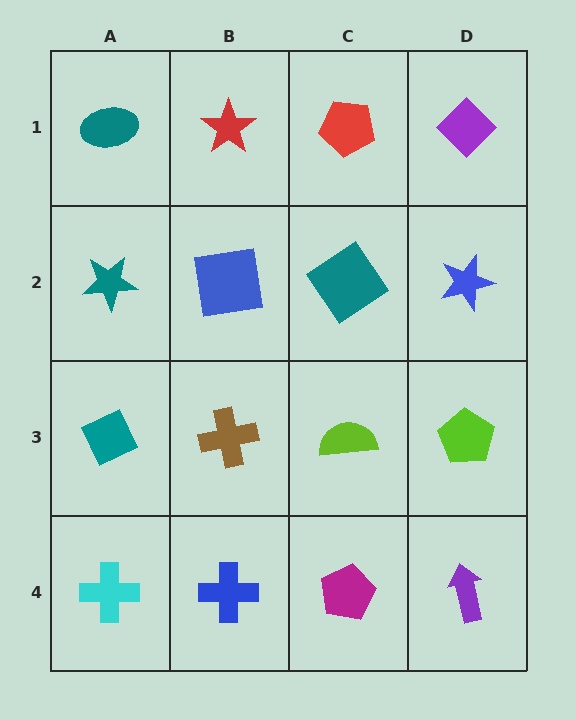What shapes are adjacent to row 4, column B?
A brown cross (row 3, column B), a cyan cross (row 4, column A), a magenta pentagon (row 4, column C).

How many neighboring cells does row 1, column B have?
3.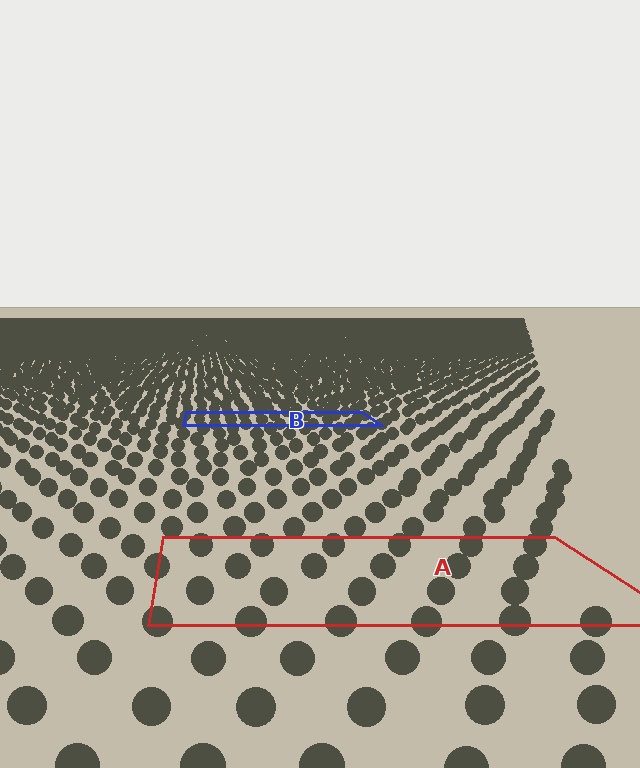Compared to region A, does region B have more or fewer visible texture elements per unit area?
Region B has more texture elements per unit area — they are packed more densely because it is farther away.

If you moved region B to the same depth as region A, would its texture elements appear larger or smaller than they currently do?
They would appear larger. At a closer depth, the same texture elements are projected at a bigger on-screen size.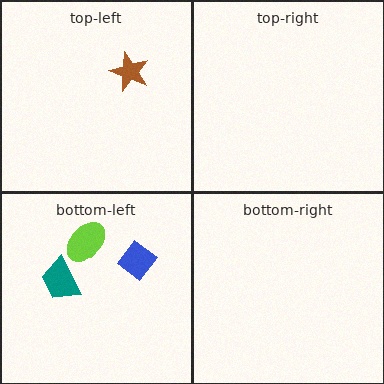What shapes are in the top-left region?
The brown star.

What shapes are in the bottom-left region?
The lime ellipse, the blue diamond, the teal trapezoid.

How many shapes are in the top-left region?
1.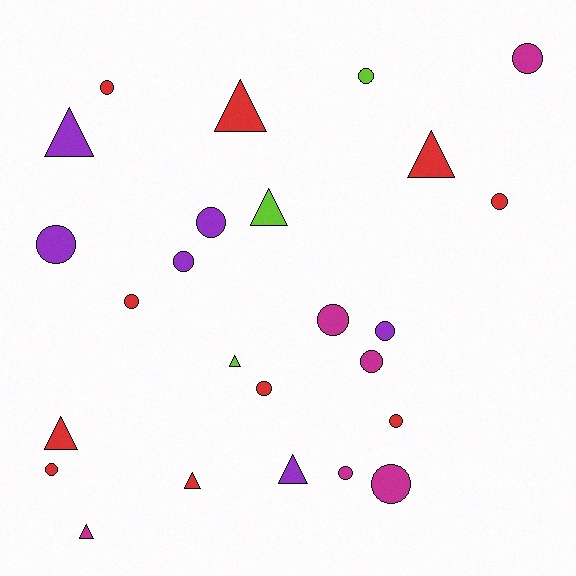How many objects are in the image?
There are 25 objects.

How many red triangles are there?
There are 4 red triangles.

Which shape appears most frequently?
Circle, with 16 objects.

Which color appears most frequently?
Red, with 10 objects.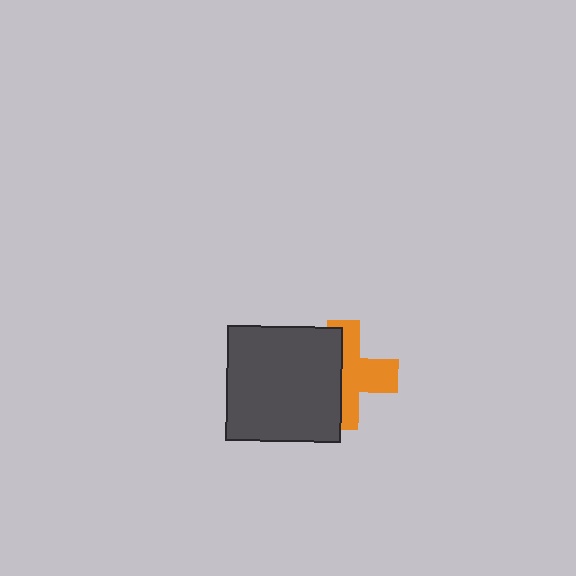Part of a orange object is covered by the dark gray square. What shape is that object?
It is a cross.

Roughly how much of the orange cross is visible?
About half of it is visible (roughly 53%).